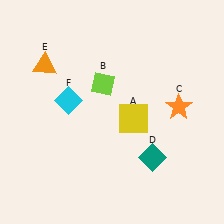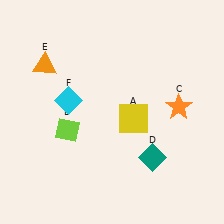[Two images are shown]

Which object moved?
The lime diamond (B) moved down.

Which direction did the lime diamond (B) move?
The lime diamond (B) moved down.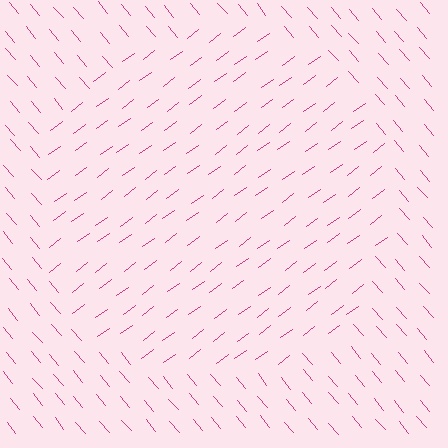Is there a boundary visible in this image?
Yes, there is a texture boundary formed by a change in line orientation.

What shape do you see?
I see a circle.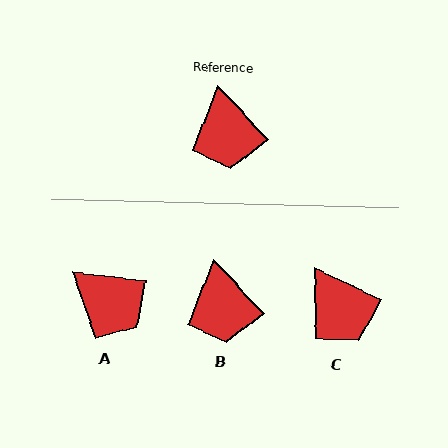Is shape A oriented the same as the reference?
No, it is off by about 40 degrees.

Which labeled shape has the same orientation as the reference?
B.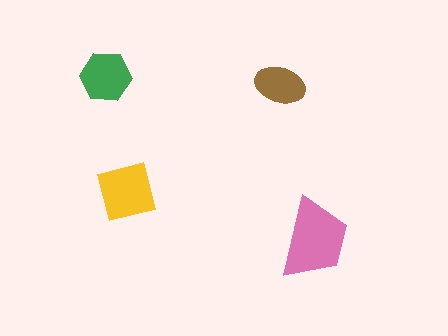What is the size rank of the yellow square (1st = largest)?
2nd.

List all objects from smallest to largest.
The brown ellipse, the green hexagon, the yellow square, the pink trapezoid.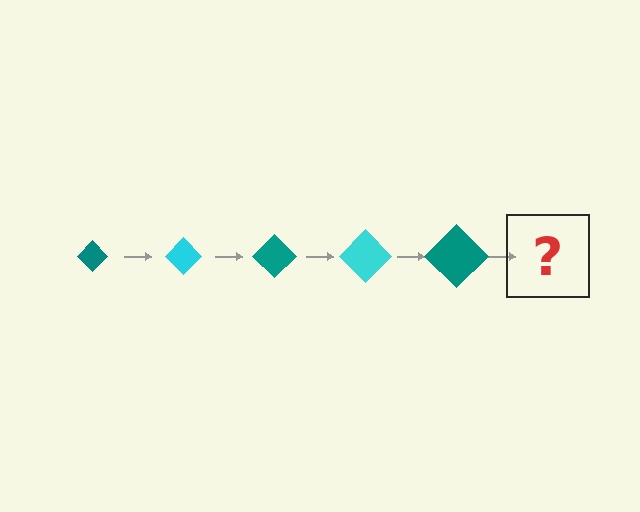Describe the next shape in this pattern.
It should be a cyan diamond, larger than the previous one.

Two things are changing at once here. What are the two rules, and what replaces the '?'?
The two rules are that the diamond grows larger each step and the color cycles through teal and cyan. The '?' should be a cyan diamond, larger than the previous one.